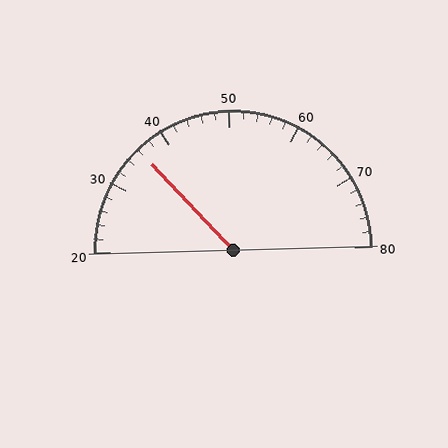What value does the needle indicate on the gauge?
The needle indicates approximately 36.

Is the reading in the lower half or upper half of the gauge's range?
The reading is in the lower half of the range (20 to 80).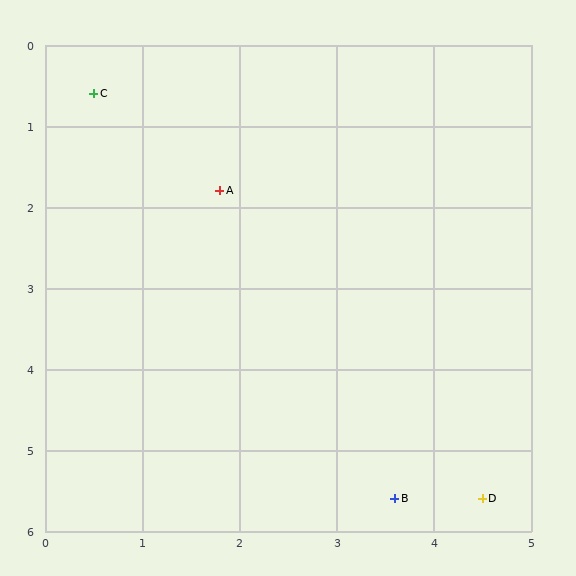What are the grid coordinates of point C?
Point C is at approximately (0.5, 0.6).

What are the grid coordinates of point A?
Point A is at approximately (1.8, 1.8).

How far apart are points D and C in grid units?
Points D and C are about 6.4 grid units apart.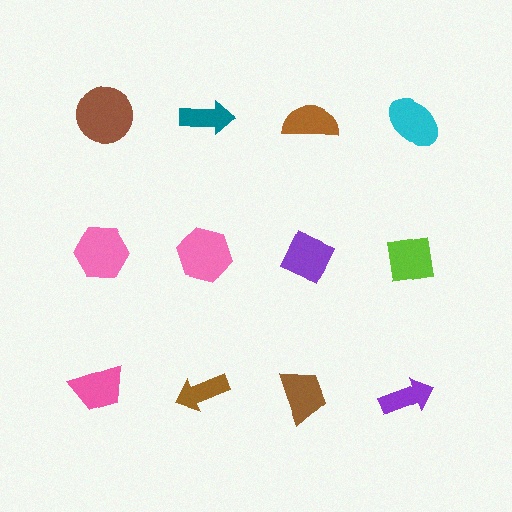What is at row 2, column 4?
A lime square.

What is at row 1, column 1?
A brown circle.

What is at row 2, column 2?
A pink hexagon.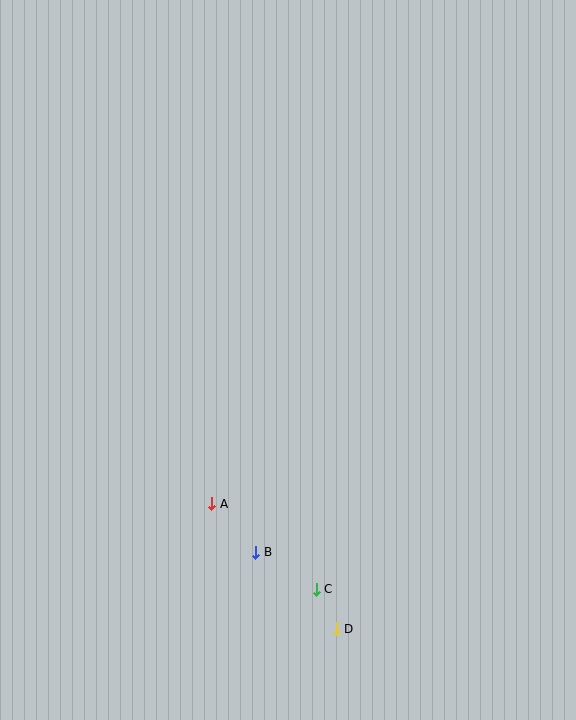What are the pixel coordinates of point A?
Point A is at (212, 504).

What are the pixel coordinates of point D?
Point D is at (336, 629).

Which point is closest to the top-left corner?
Point A is closest to the top-left corner.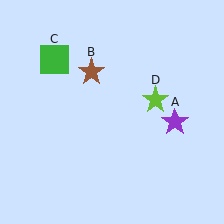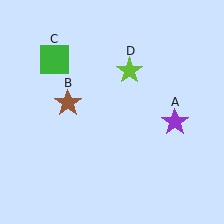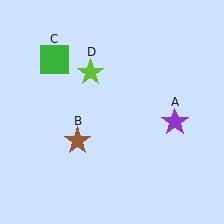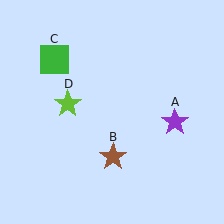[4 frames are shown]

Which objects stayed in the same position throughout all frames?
Purple star (object A) and green square (object C) remained stationary.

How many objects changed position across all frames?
2 objects changed position: brown star (object B), lime star (object D).